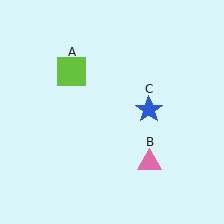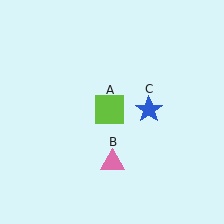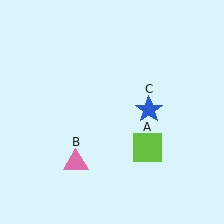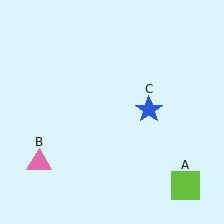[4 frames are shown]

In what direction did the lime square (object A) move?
The lime square (object A) moved down and to the right.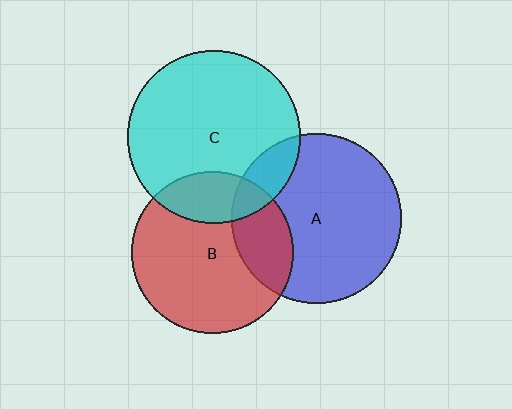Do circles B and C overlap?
Yes.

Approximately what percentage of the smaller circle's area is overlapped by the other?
Approximately 20%.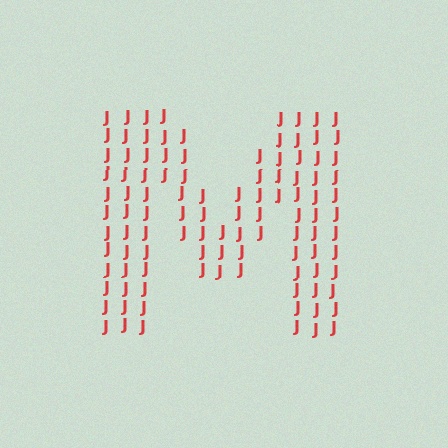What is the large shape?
The large shape is the letter M.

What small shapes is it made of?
It is made of small letter J's.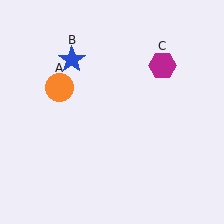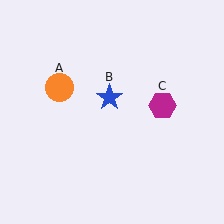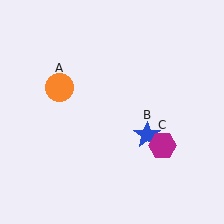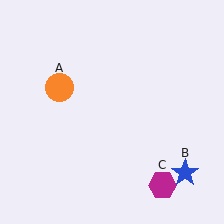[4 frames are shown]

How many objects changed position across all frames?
2 objects changed position: blue star (object B), magenta hexagon (object C).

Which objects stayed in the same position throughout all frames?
Orange circle (object A) remained stationary.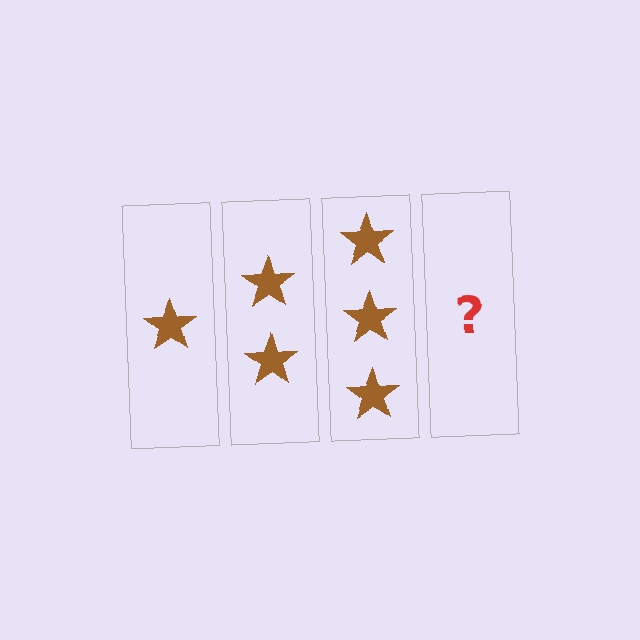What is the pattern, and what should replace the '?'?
The pattern is that each step adds one more star. The '?' should be 4 stars.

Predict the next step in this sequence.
The next step is 4 stars.